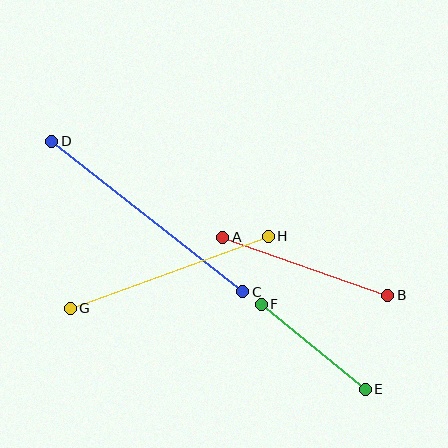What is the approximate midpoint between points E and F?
The midpoint is at approximately (313, 347) pixels.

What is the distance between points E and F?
The distance is approximately 134 pixels.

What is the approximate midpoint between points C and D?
The midpoint is at approximately (147, 216) pixels.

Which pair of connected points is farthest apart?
Points C and D are farthest apart.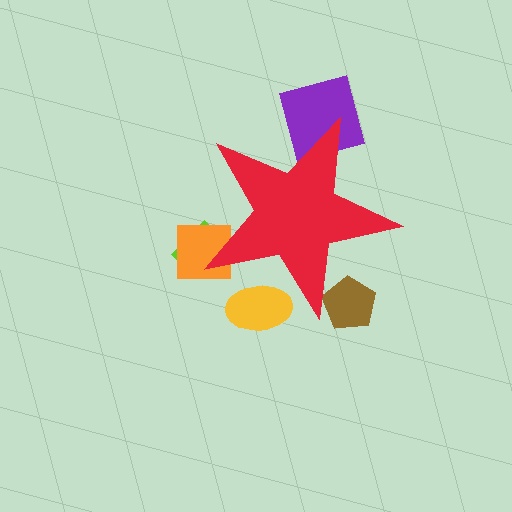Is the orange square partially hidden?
Yes, the orange square is partially hidden behind the red star.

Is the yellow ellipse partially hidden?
Yes, the yellow ellipse is partially hidden behind the red star.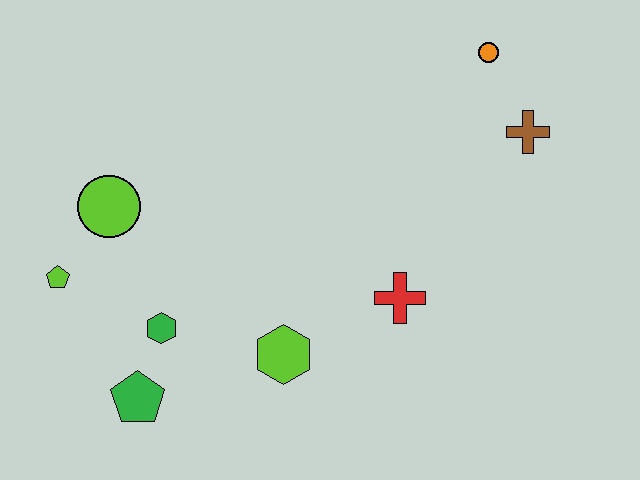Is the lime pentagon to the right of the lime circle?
No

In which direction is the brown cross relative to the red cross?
The brown cross is above the red cross.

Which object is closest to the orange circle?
The brown cross is closest to the orange circle.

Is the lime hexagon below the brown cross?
Yes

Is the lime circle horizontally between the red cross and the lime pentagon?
Yes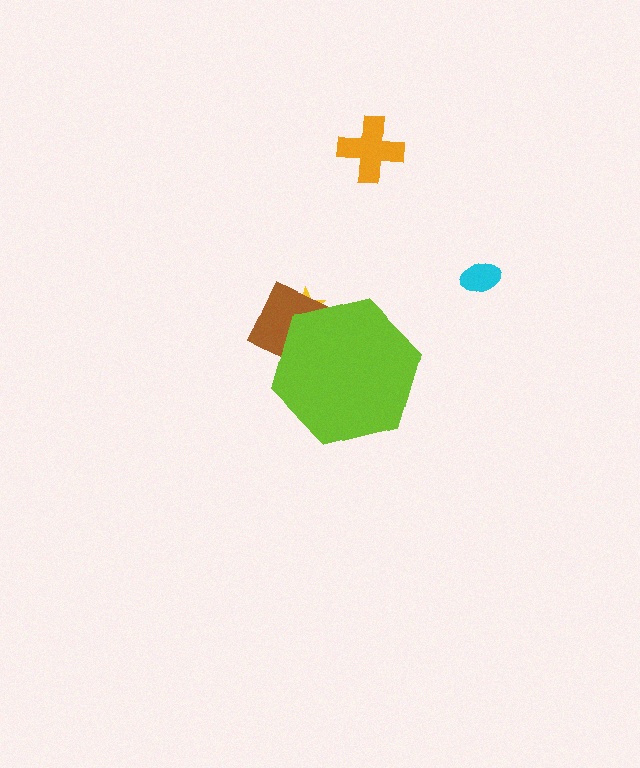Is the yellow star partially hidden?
Yes, the yellow star is partially hidden behind the lime hexagon.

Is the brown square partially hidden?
Yes, the brown square is partially hidden behind the lime hexagon.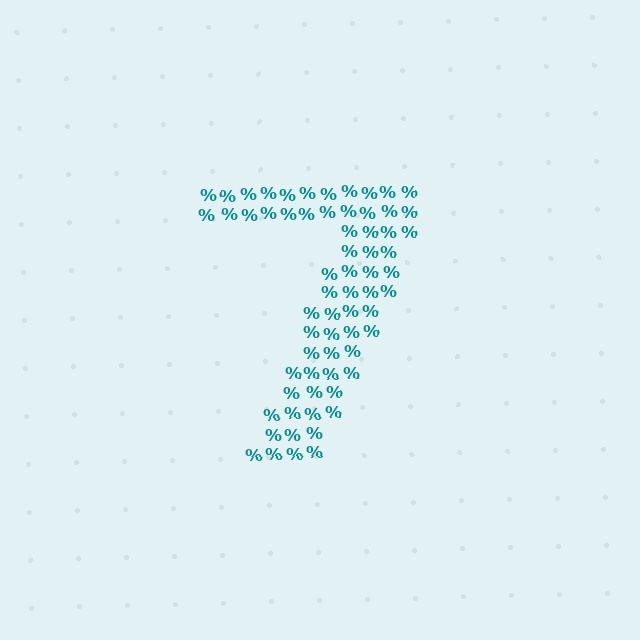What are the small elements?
The small elements are percent signs.